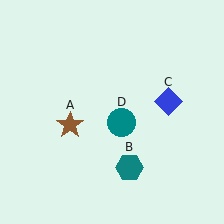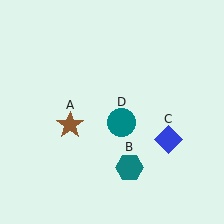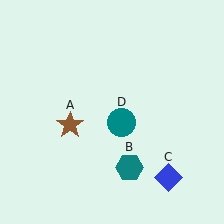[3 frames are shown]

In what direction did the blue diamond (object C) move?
The blue diamond (object C) moved down.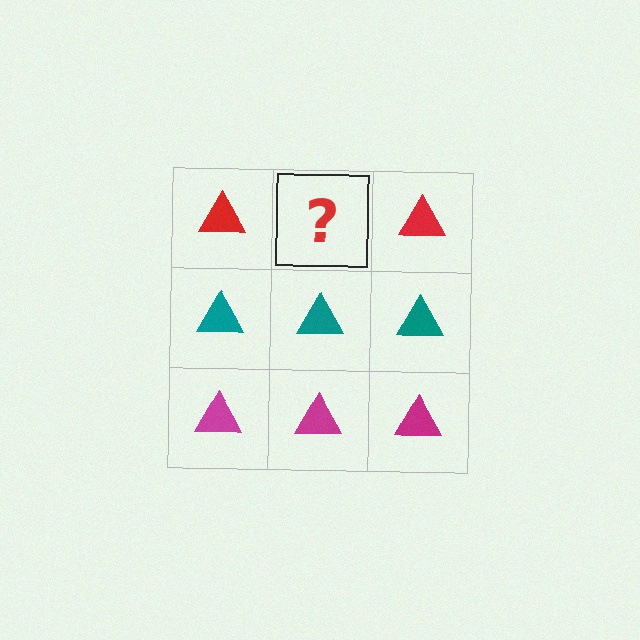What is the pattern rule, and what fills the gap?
The rule is that each row has a consistent color. The gap should be filled with a red triangle.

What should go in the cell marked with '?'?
The missing cell should contain a red triangle.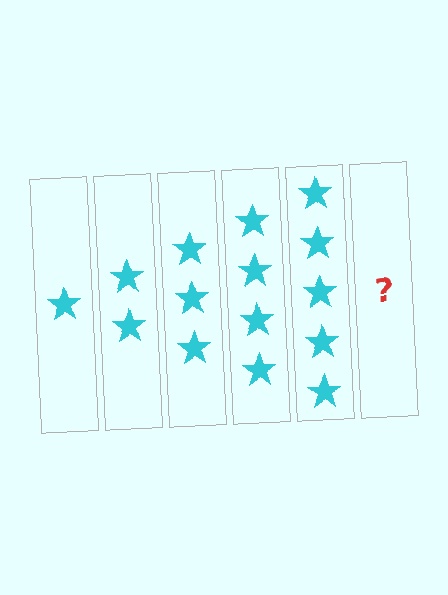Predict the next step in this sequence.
The next step is 6 stars.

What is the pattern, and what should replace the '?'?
The pattern is that each step adds one more star. The '?' should be 6 stars.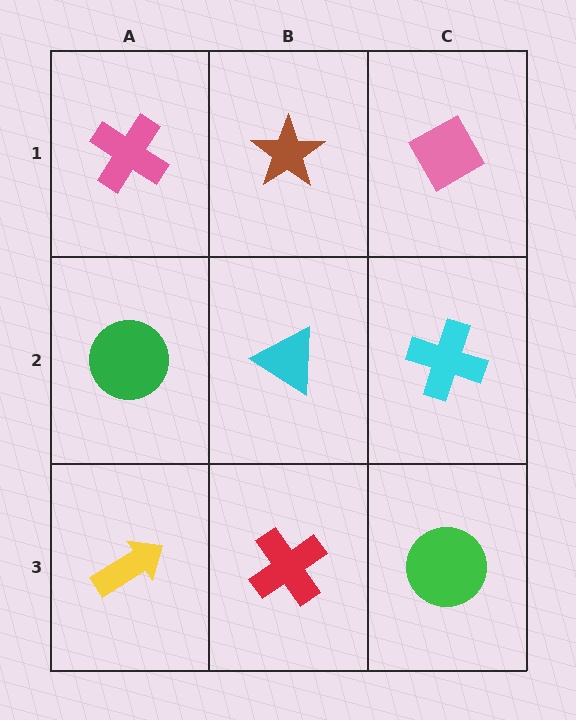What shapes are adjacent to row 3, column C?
A cyan cross (row 2, column C), a red cross (row 3, column B).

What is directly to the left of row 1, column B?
A pink cross.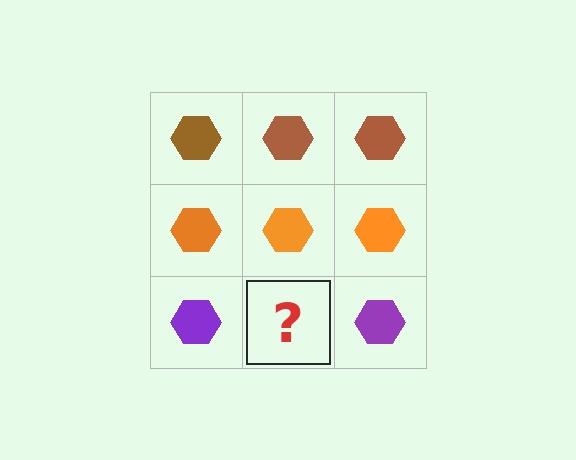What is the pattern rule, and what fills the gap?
The rule is that each row has a consistent color. The gap should be filled with a purple hexagon.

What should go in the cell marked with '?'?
The missing cell should contain a purple hexagon.